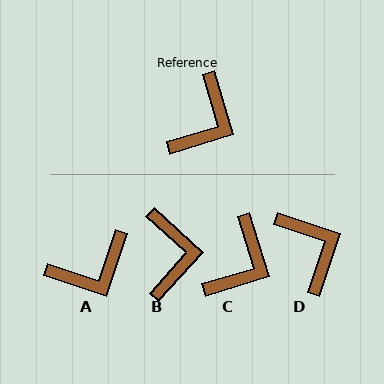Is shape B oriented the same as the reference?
No, it is off by about 31 degrees.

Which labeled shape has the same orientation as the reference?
C.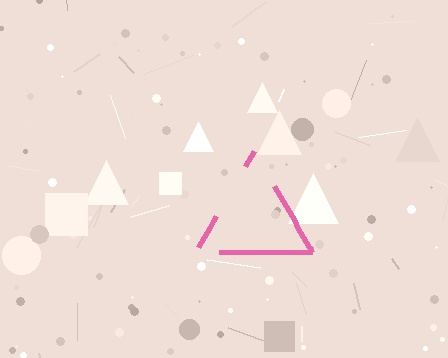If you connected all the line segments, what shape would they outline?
They would outline a triangle.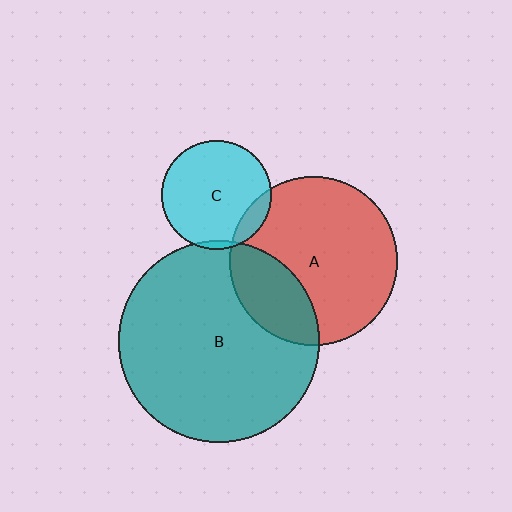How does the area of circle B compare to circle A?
Approximately 1.4 times.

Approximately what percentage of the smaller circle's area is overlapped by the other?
Approximately 25%.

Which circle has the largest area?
Circle B (teal).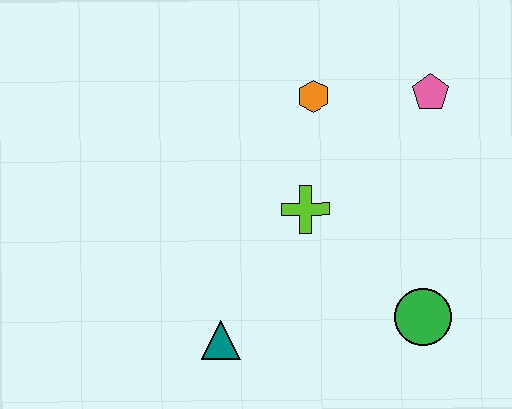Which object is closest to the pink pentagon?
The orange hexagon is closest to the pink pentagon.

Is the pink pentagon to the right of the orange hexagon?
Yes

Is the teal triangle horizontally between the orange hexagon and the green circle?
No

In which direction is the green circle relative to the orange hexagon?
The green circle is below the orange hexagon.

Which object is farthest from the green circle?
The orange hexagon is farthest from the green circle.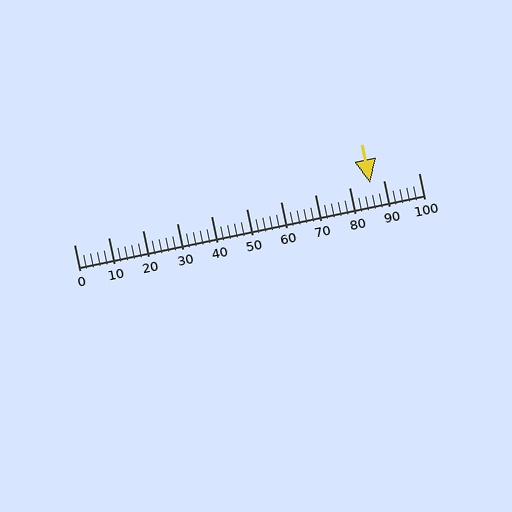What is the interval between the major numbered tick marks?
The major tick marks are spaced 10 units apart.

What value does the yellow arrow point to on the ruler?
The yellow arrow points to approximately 86.